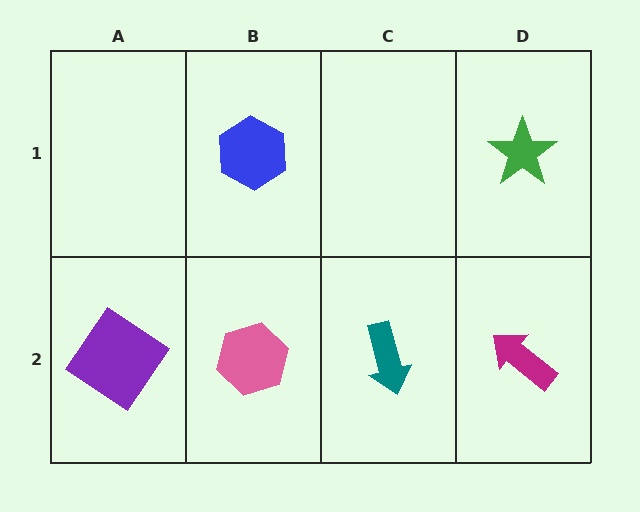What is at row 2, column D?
A magenta arrow.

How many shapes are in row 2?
4 shapes.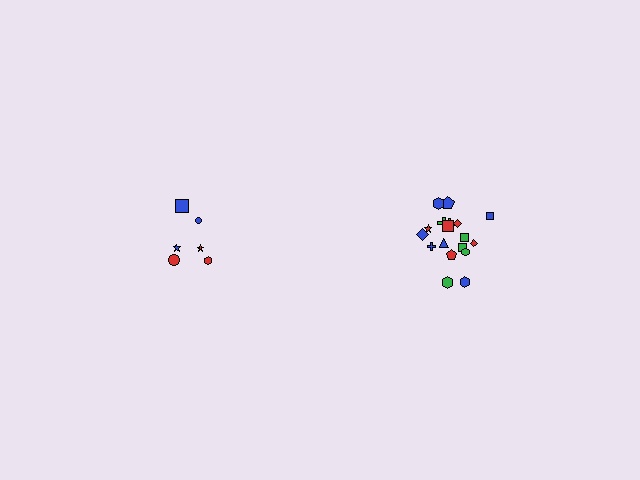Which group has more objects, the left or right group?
The right group.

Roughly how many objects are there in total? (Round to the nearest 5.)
Roughly 25 objects in total.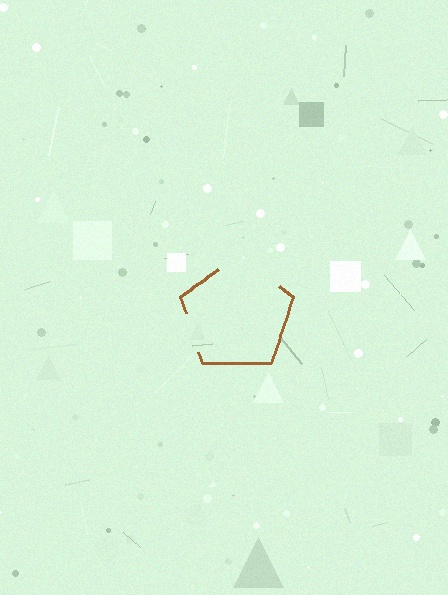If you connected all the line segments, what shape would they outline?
They would outline a pentagon.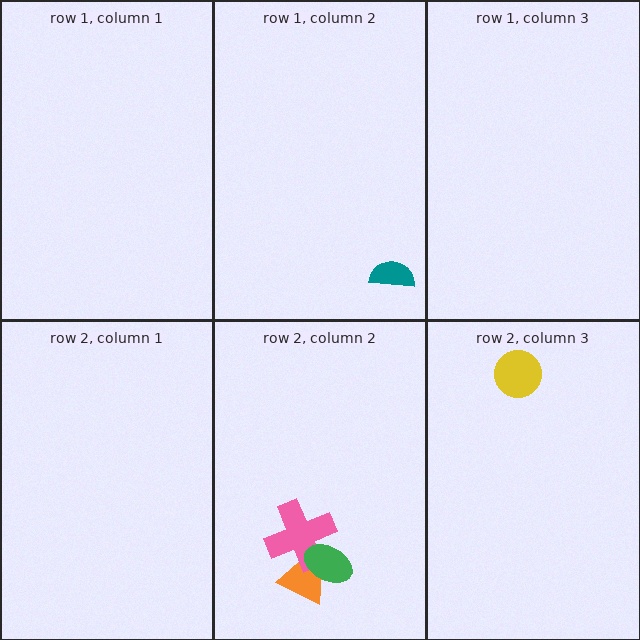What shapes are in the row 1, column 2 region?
The teal semicircle.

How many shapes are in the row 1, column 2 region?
1.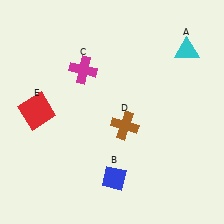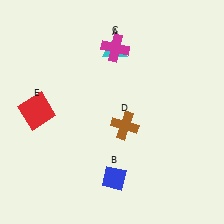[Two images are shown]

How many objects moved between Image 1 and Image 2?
2 objects moved between the two images.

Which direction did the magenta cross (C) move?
The magenta cross (C) moved right.